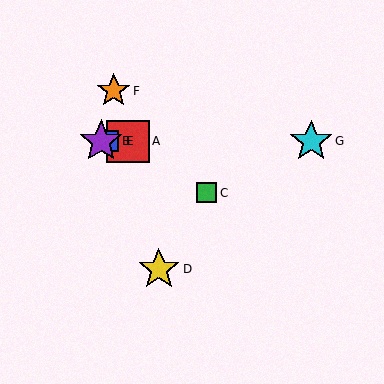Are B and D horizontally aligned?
No, B is at y≈141 and D is at y≈269.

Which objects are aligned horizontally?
Objects A, B, E, G are aligned horizontally.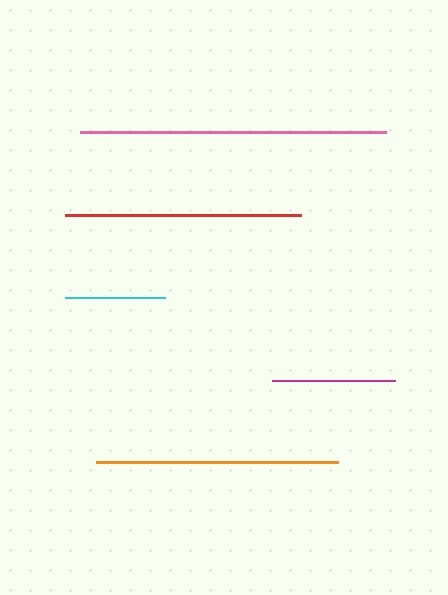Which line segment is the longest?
The pink line is the longest at approximately 305 pixels.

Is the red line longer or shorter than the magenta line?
The red line is longer than the magenta line.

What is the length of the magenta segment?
The magenta segment is approximately 123 pixels long.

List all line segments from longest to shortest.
From longest to shortest: pink, orange, red, magenta, cyan.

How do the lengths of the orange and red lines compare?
The orange and red lines are approximately the same length.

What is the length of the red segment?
The red segment is approximately 236 pixels long.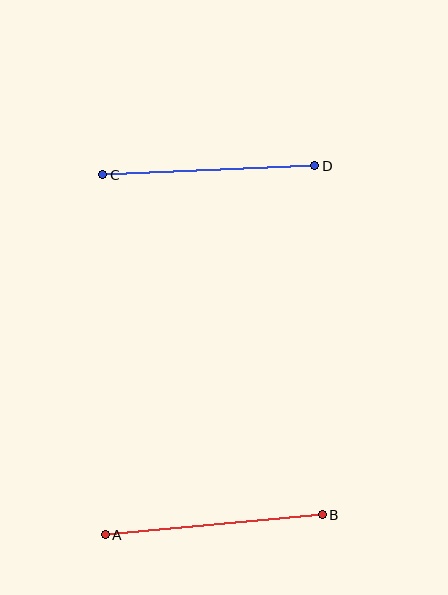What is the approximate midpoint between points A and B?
The midpoint is at approximately (214, 525) pixels.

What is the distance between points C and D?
The distance is approximately 212 pixels.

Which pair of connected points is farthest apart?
Points A and B are farthest apart.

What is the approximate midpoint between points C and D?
The midpoint is at approximately (209, 170) pixels.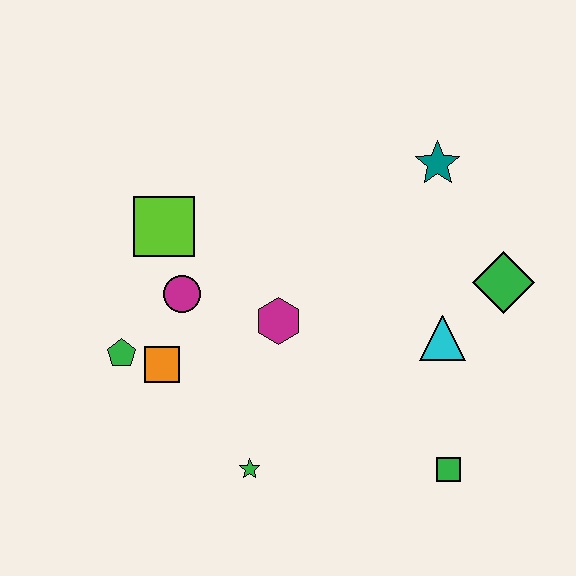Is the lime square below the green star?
No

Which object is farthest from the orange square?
The green diamond is farthest from the orange square.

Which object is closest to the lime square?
The magenta circle is closest to the lime square.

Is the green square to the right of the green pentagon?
Yes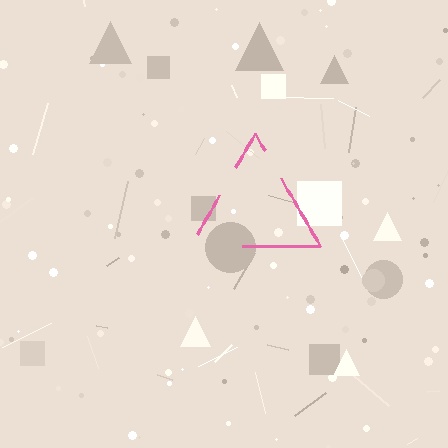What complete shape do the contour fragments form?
The contour fragments form a triangle.